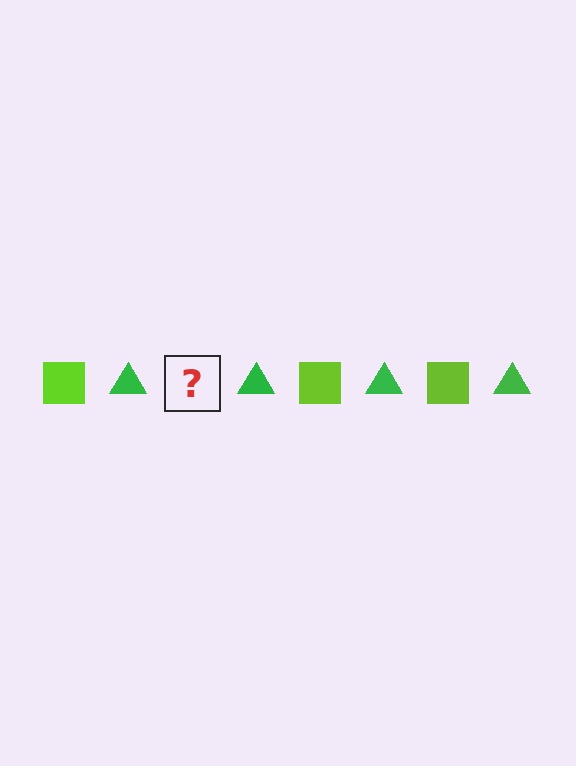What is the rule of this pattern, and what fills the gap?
The rule is that the pattern alternates between lime square and green triangle. The gap should be filled with a lime square.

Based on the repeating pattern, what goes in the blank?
The blank should be a lime square.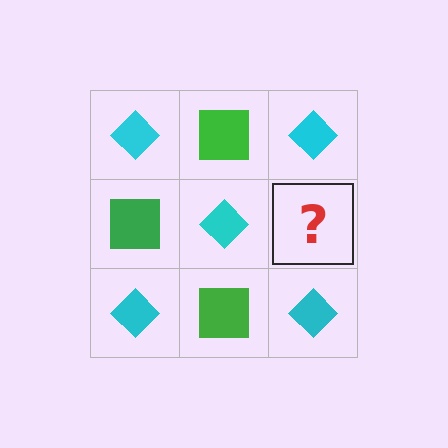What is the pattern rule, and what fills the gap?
The rule is that it alternates cyan diamond and green square in a checkerboard pattern. The gap should be filled with a green square.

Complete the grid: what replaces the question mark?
The question mark should be replaced with a green square.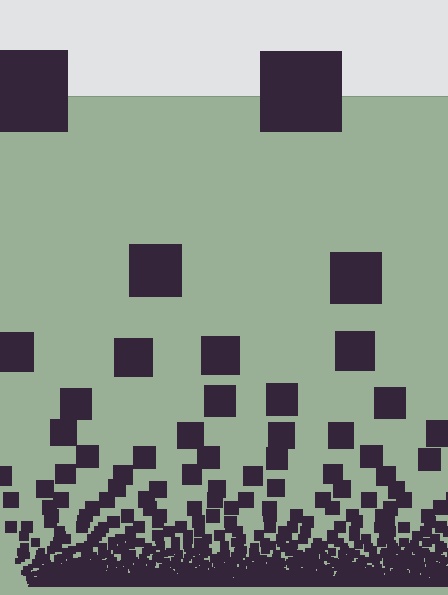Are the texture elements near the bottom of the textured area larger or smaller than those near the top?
Smaller. The gradient is inverted — elements near the bottom are smaller and denser.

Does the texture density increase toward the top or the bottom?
Density increases toward the bottom.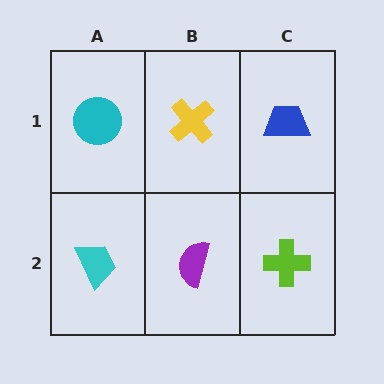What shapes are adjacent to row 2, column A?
A cyan circle (row 1, column A), a purple semicircle (row 2, column B).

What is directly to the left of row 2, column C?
A purple semicircle.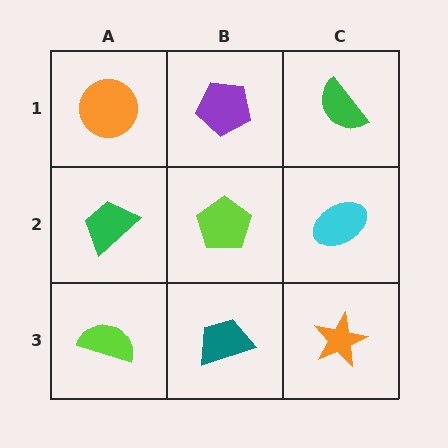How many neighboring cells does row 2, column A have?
3.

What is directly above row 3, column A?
A green trapezoid.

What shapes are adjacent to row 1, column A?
A green trapezoid (row 2, column A), a purple pentagon (row 1, column B).